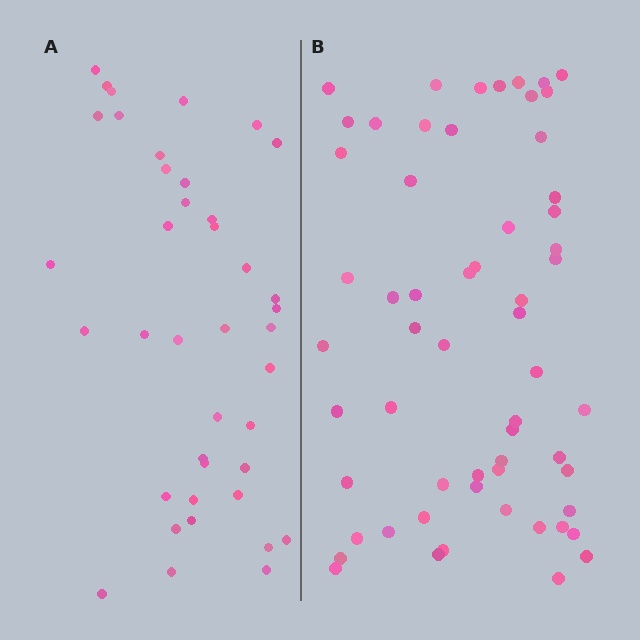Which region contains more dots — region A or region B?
Region B (the right region) has more dots.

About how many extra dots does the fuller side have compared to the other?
Region B has approximately 20 more dots than region A.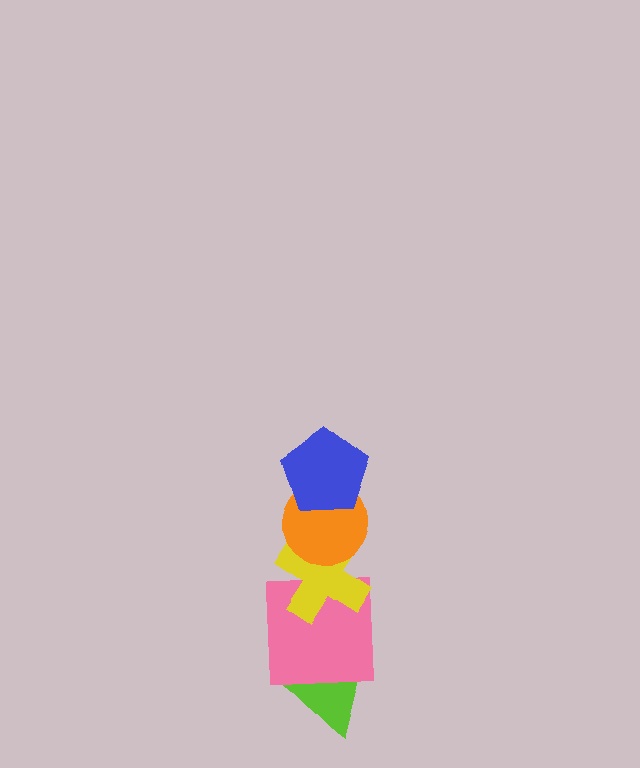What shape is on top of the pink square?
The yellow cross is on top of the pink square.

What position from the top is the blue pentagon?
The blue pentagon is 1st from the top.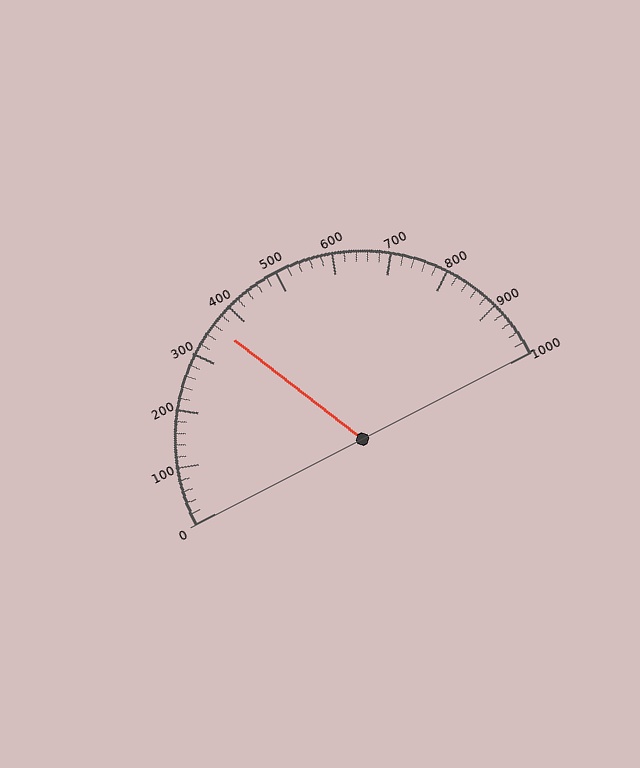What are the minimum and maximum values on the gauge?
The gauge ranges from 0 to 1000.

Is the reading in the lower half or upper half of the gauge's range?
The reading is in the lower half of the range (0 to 1000).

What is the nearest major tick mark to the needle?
The nearest major tick mark is 400.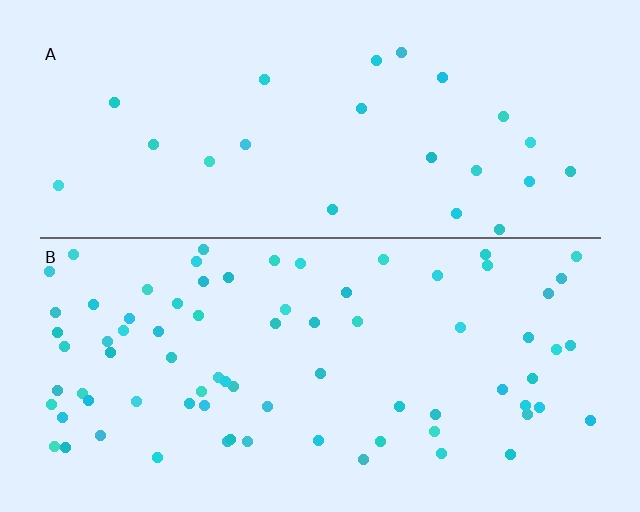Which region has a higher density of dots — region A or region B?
B (the bottom).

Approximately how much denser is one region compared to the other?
Approximately 3.2× — region B over region A.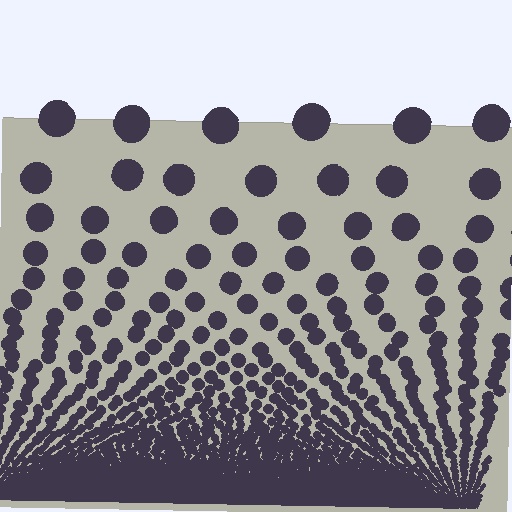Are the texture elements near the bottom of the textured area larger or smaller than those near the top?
Smaller. The gradient is inverted — elements near the bottom are smaller and denser.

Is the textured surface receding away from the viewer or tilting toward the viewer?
The surface appears to tilt toward the viewer. Texture elements get larger and sparser toward the top.